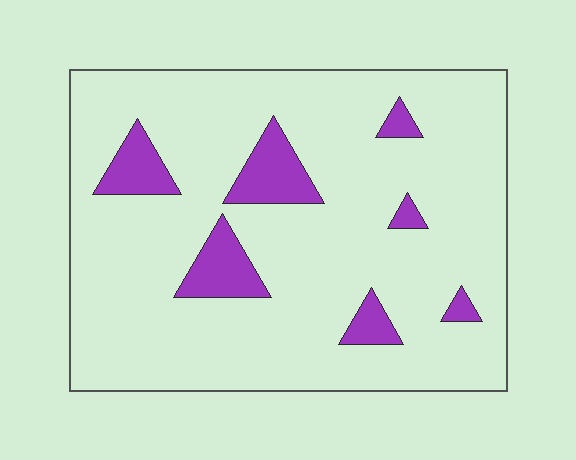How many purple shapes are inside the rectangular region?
7.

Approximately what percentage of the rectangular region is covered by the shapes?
Approximately 10%.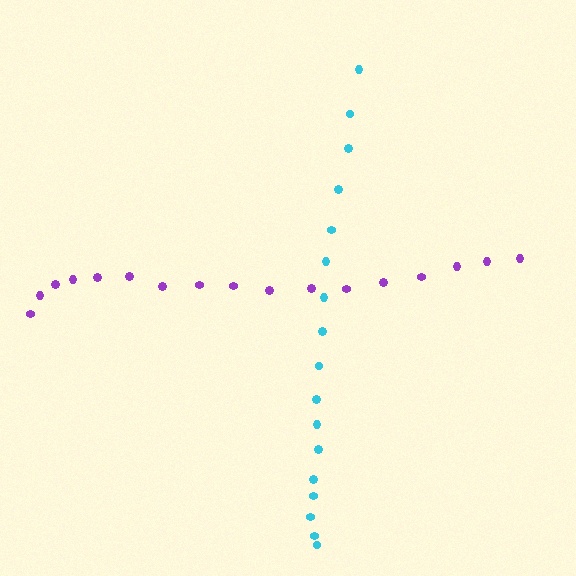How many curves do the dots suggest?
There are 2 distinct paths.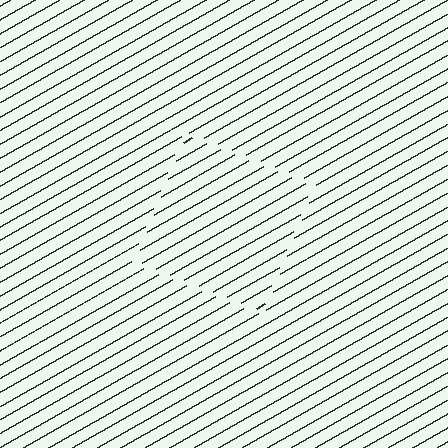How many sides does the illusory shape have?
4 sides — the line-ends trace a square.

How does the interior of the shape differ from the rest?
The interior of the shape contains the same grating, shifted by half a period — the contour is defined by the phase discontinuity where line-ends from the inner and outer gratings abut.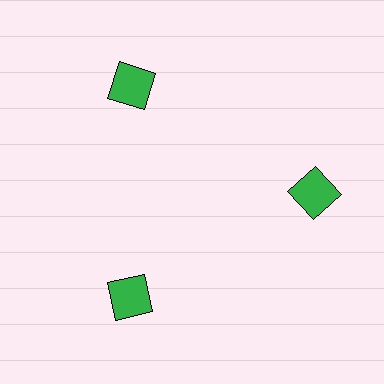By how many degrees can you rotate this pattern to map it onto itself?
The pattern maps onto itself every 120 degrees of rotation.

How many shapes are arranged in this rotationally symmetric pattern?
There are 3 shapes, arranged in 3 groups of 1.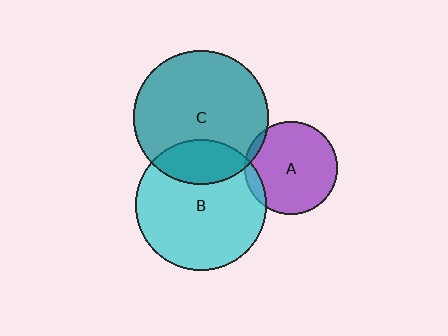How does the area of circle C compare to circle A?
Approximately 2.1 times.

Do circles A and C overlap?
Yes.